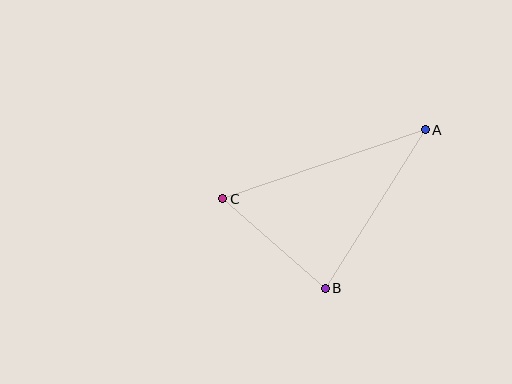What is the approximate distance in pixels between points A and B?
The distance between A and B is approximately 187 pixels.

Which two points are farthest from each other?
Points A and C are farthest from each other.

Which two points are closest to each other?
Points B and C are closest to each other.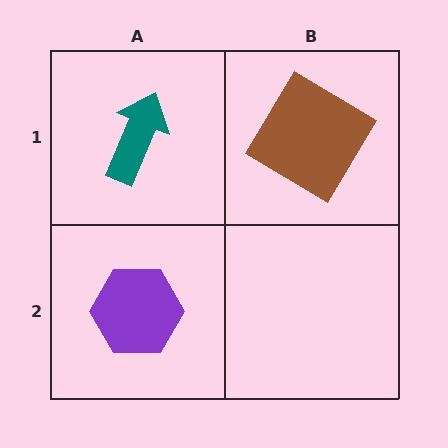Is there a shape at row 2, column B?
No, that cell is empty.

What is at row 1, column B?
A brown diamond.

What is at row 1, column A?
A teal arrow.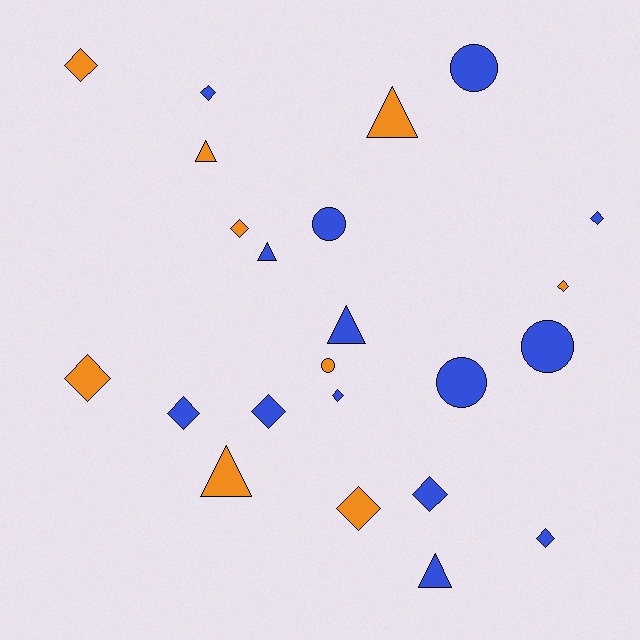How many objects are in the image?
There are 23 objects.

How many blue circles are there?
There are 4 blue circles.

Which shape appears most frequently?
Diamond, with 12 objects.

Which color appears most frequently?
Blue, with 14 objects.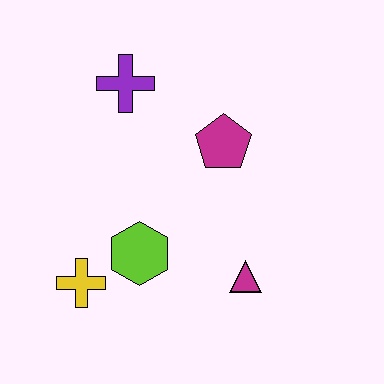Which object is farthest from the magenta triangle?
The purple cross is farthest from the magenta triangle.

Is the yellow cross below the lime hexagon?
Yes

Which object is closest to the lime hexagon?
The yellow cross is closest to the lime hexagon.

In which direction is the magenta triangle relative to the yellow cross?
The magenta triangle is to the right of the yellow cross.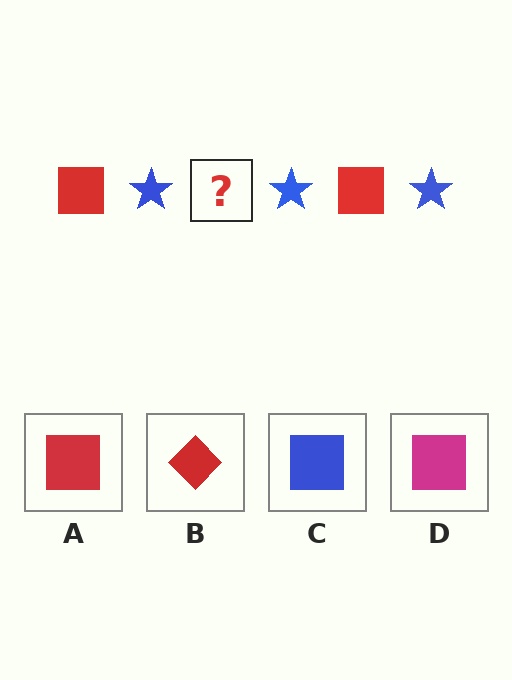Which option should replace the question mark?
Option A.